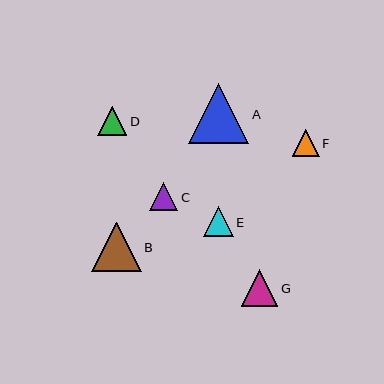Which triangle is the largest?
Triangle A is the largest with a size of approximately 60 pixels.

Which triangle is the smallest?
Triangle F is the smallest with a size of approximately 26 pixels.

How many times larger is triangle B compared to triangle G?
Triangle B is approximately 1.3 times the size of triangle G.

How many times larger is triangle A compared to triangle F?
Triangle A is approximately 2.3 times the size of triangle F.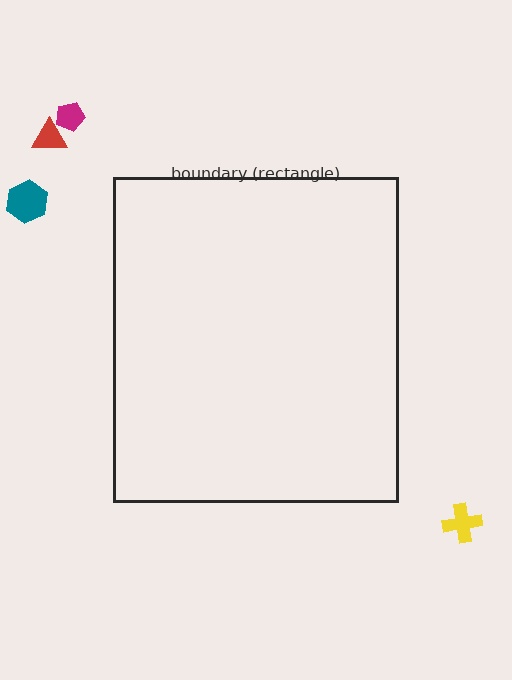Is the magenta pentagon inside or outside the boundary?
Outside.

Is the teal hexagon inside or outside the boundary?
Outside.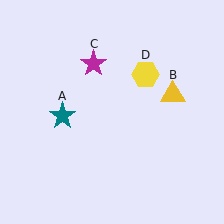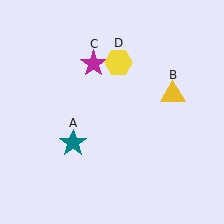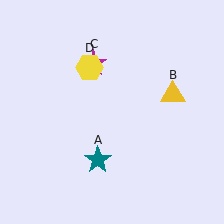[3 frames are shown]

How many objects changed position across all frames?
2 objects changed position: teal star (object A), yellow hexagon (object D).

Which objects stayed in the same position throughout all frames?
Yellow triangle (object B) and magenta star (object C) remained stationary.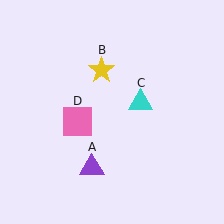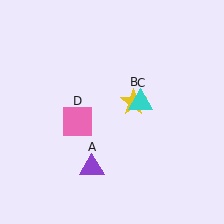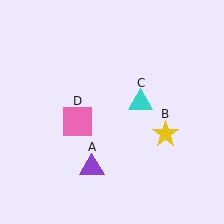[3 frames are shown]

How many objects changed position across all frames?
1 object changed position: yellow star (object B).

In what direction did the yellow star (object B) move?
The yellow star (object B) moved down and to the right.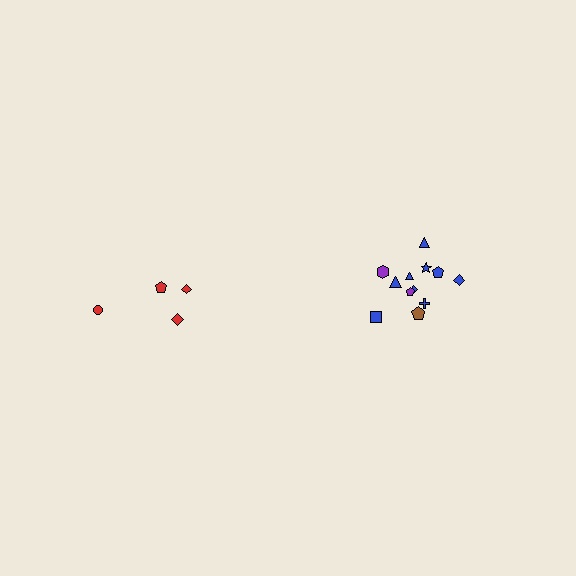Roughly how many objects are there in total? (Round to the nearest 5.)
Roughly 15 objects in total.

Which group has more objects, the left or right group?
The right group.